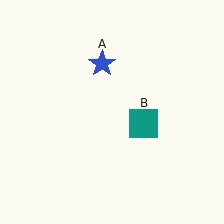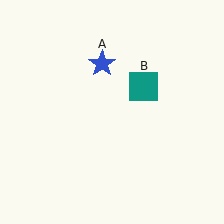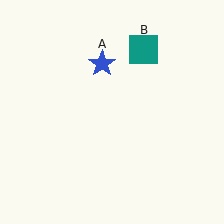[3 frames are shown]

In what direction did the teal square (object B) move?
The teal square (object B) moved up.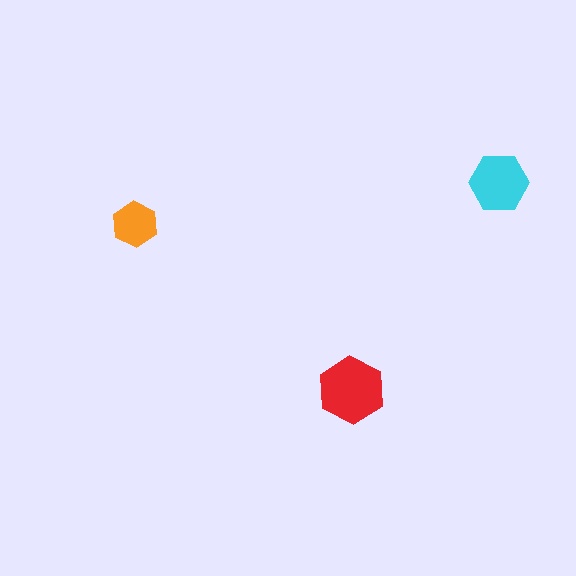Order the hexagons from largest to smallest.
the red one, the cyan one, the orange one.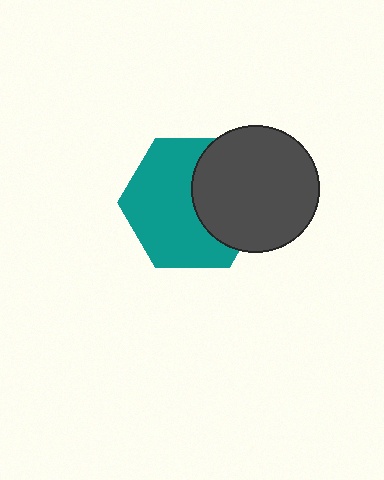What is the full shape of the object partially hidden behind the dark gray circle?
The partially hidden object is a teal hexagon.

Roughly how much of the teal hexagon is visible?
About half of it is visible (roughly 62%).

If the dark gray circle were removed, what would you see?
You would see the complete teal hexagon.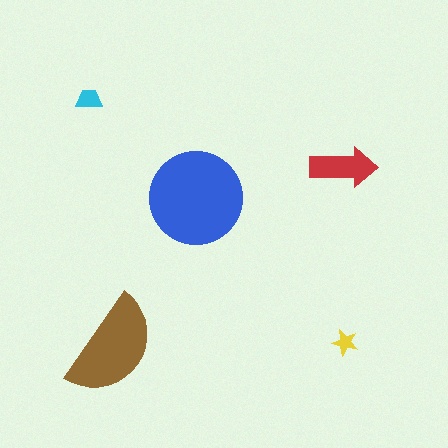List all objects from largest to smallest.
The blue circle, the brown semicircle, the red arrow, the cyan trapezoid, the yellow star.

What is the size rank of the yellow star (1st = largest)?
5th.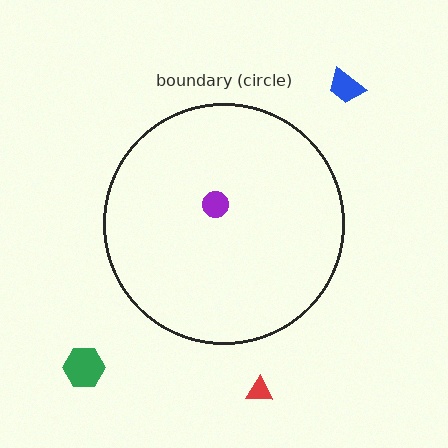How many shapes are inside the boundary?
1 inside, 3 outside.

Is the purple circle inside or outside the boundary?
Inside.